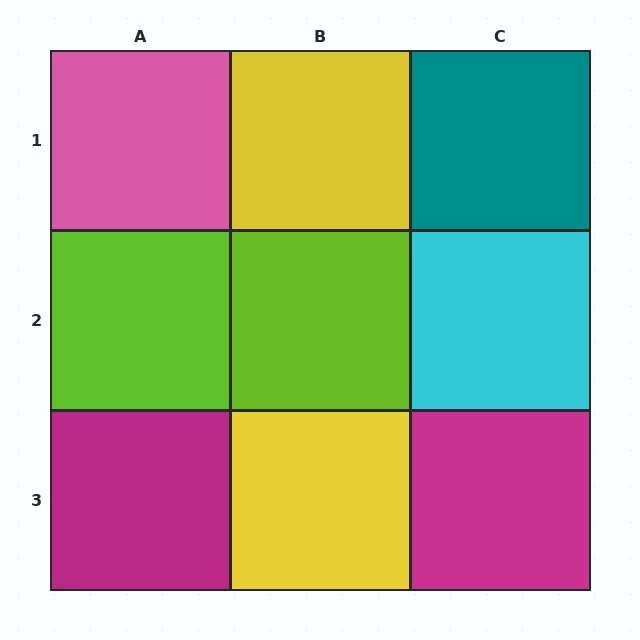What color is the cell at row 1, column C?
Teal.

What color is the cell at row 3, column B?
Yellow.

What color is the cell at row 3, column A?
Magenta.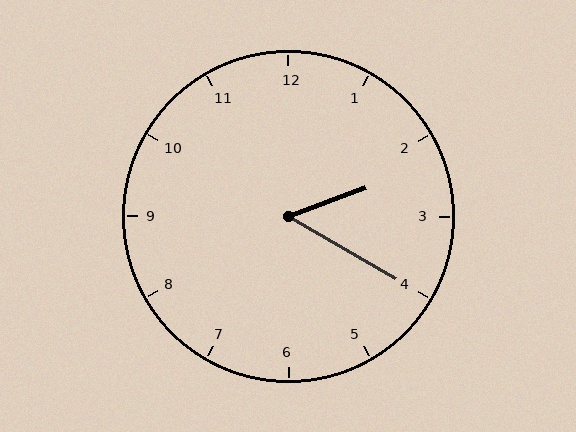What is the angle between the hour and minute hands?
Approximately 50 degrees.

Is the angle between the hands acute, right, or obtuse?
It is acute.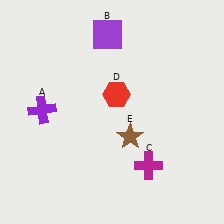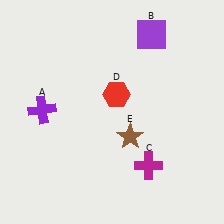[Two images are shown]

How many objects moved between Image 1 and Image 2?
1 object moved between the two images.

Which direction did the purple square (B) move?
The purple square (B) moved right.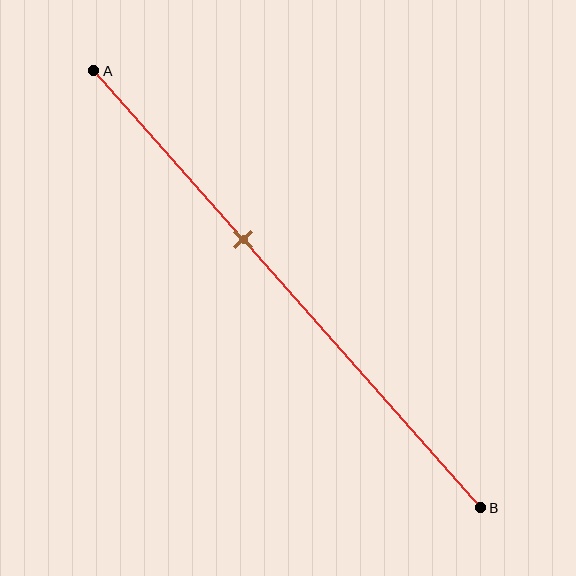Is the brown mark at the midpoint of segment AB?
No, the mark is at about 40% from A, not at the 50% midpoint.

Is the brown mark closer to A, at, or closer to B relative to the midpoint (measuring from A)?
The brown mark is closer to point A than the midpoint of segment AB.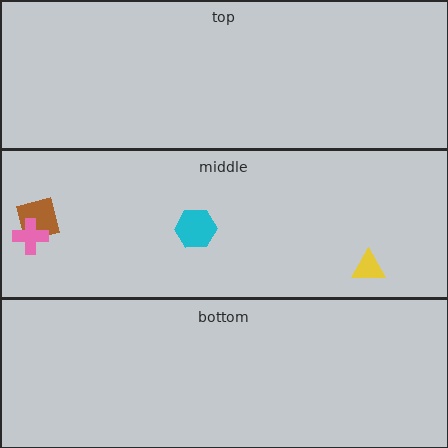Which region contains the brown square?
The middle region.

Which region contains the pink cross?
The middle region.